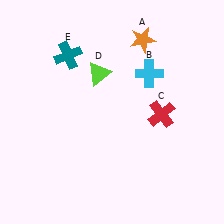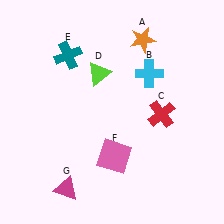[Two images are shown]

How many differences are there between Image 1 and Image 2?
There are 2 differences between the two images.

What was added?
A pink square (F), a magenta triangle (G) were added in Image 2.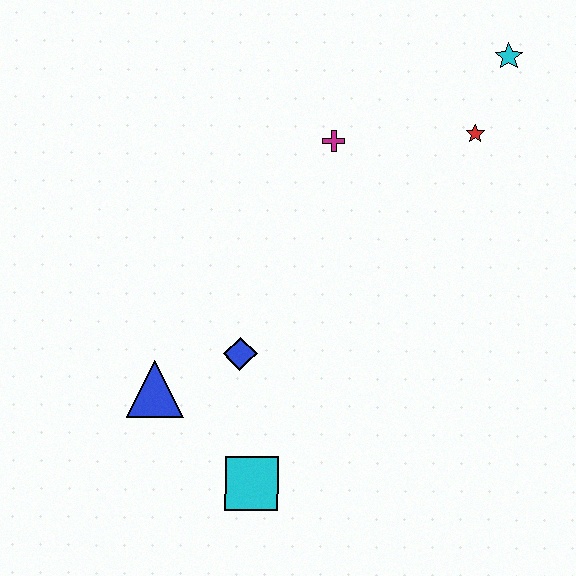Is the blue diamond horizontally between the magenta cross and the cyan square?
No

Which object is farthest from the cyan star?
The cyan square is farthest from the cyan star.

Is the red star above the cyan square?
Yes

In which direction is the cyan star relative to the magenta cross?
The cyan star is to the right of the magenta cross.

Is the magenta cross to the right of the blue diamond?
Yes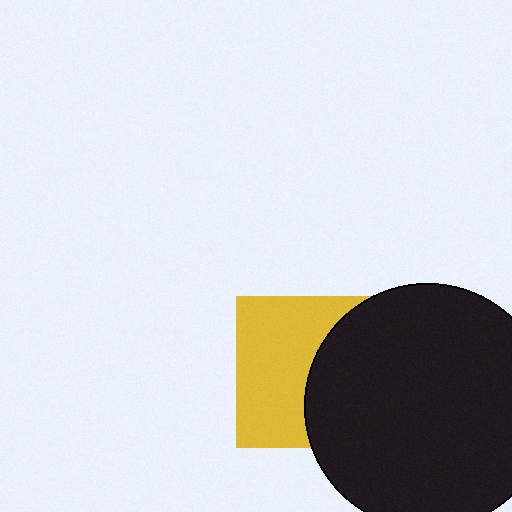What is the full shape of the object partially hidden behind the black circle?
The partially hidden object is a yellow square.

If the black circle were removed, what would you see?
You would see the complete yellow square.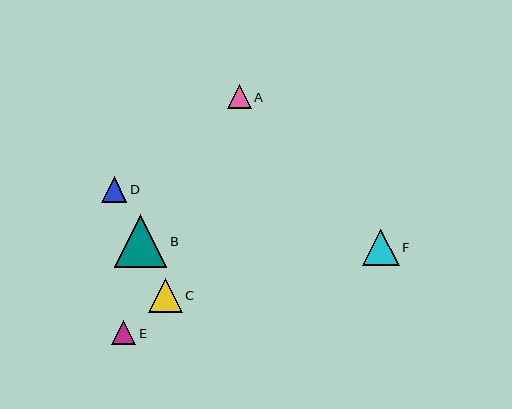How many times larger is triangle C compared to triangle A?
Triangle C is approximately 1.4 times the size of triangle A.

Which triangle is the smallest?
Triangle A is the smallest with a size of approximately 24 pixels.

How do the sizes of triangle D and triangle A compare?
Triangle D and triangle A are approximately the same size.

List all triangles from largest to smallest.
From largest to smallest: B, F, C, D, E, A.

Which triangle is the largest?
Triangle B is the largest with a size of approximately 53 pixels.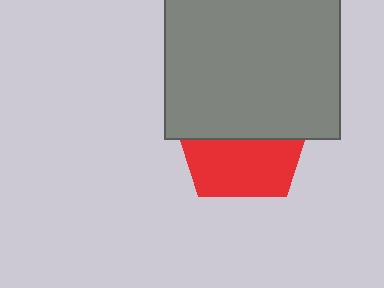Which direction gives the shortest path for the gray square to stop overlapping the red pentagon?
Moving up gives the shortest separation.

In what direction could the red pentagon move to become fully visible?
The red pentagon could move down. That would shift it out from behind the gray square entirely.